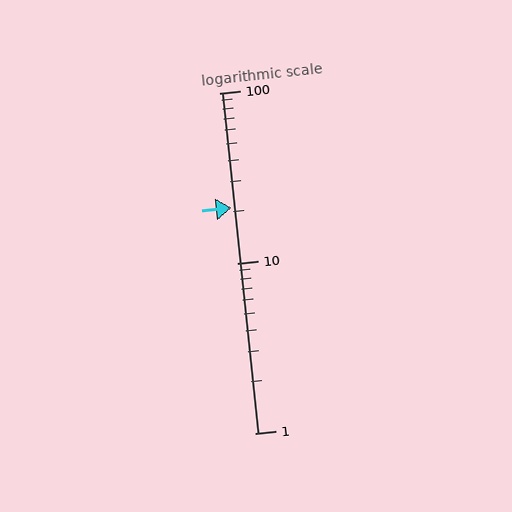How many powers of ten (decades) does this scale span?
The scale spans 2 decades, from 1 to 100.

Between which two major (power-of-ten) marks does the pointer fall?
The pointer is between 10 and 100.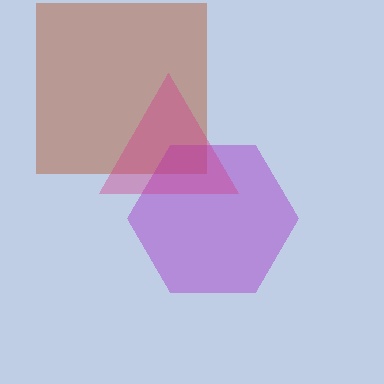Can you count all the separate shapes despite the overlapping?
Yes, there are 3 separate shapes.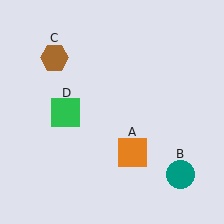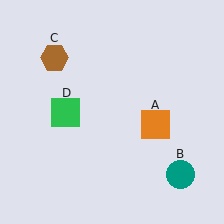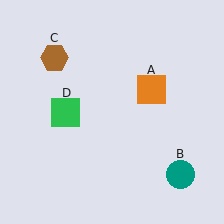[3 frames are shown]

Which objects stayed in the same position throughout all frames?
Teal circle (object B) and brown hexagon (object C) and green square (object D) remained stationary.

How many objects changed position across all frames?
1 object changed position: orange square (object A).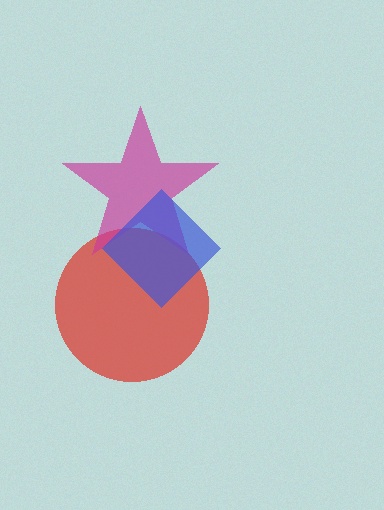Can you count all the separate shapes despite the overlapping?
Yes, there are 3 separate shapes.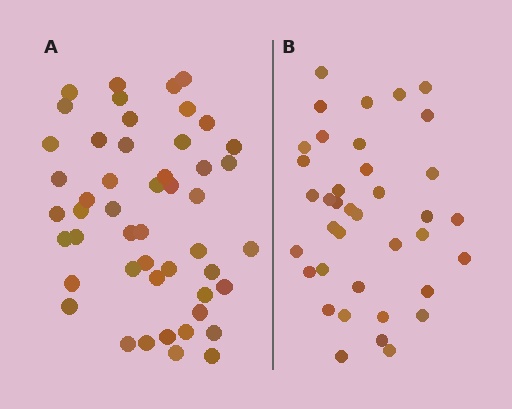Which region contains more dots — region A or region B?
Region A (the left region) has more dots.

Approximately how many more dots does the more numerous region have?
Region A has roughly 12 or so more dots than region B.